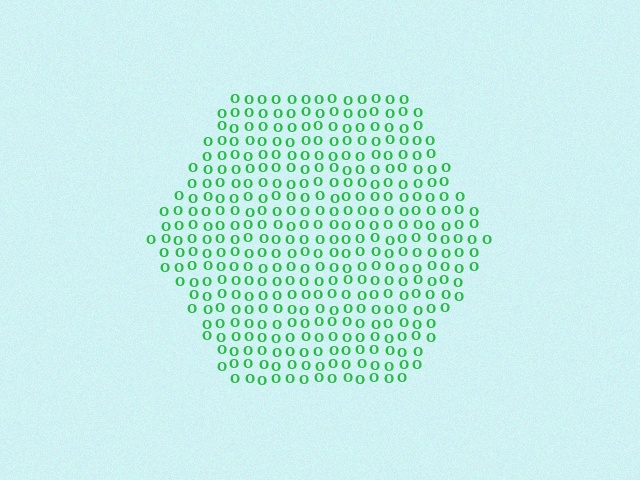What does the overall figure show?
The overall figure shows a hexagon.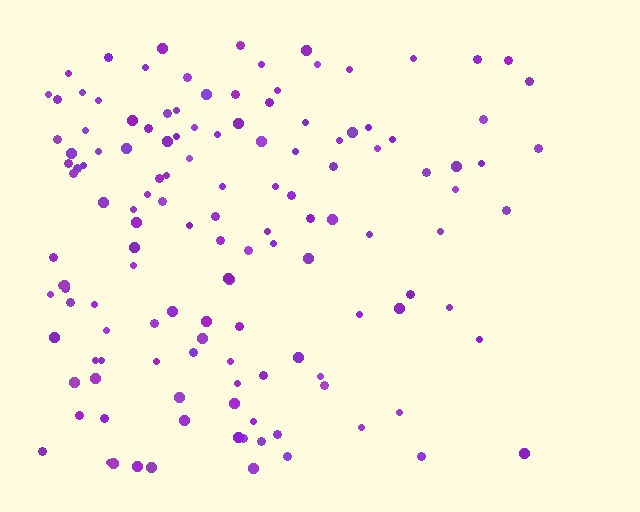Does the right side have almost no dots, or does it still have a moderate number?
Still a moderate number, just noticeably fewer than the left.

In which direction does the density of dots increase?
From right to left, with the left side densest.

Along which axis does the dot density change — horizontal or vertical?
Horizontal.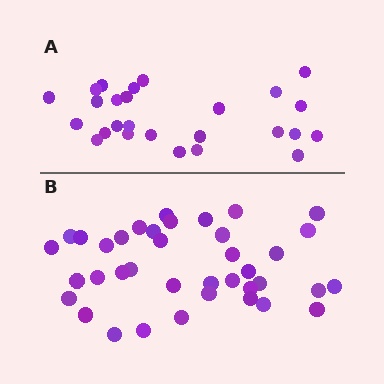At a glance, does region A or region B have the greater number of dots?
Region B (the bottom region) has more dots.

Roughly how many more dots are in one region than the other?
Region B has roughly 12 or so more dots than region A.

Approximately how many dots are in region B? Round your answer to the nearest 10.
About 40 dots. (The exact count is 38, which rounds to 40.)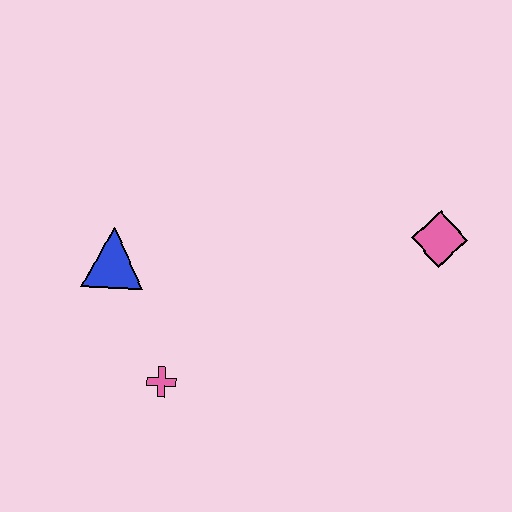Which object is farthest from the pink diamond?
The blue triangle is farthest from the pink diamond.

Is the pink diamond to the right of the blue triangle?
Yes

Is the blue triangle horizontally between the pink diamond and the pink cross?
No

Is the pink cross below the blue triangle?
Yes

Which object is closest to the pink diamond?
The pink cross is closest to the pink diamond.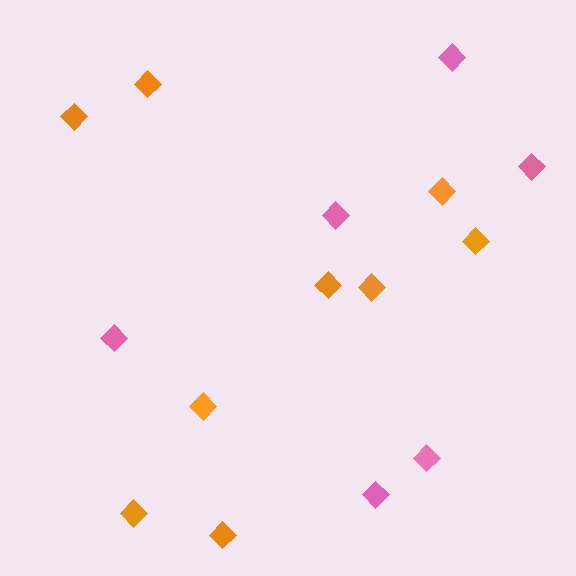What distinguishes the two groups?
There are 2 groups: one group of pink diamonds (6) and one group of orange diamonds (9).